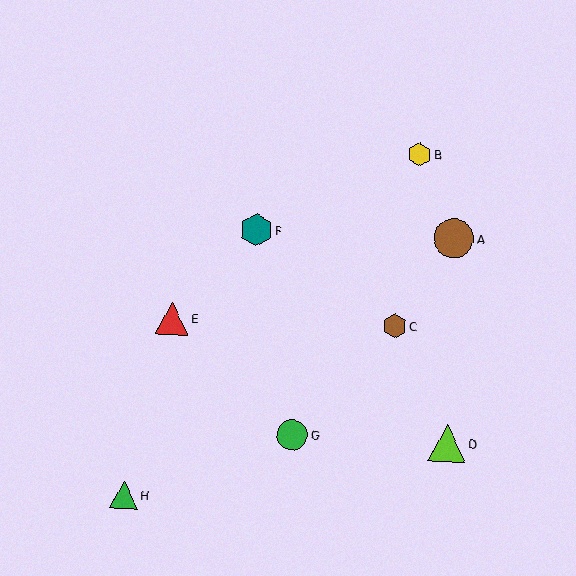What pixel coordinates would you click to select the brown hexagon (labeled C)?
Click at (395, 326) to select the brown hexagon C.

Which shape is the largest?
The brown circle (labeled A) is the largest.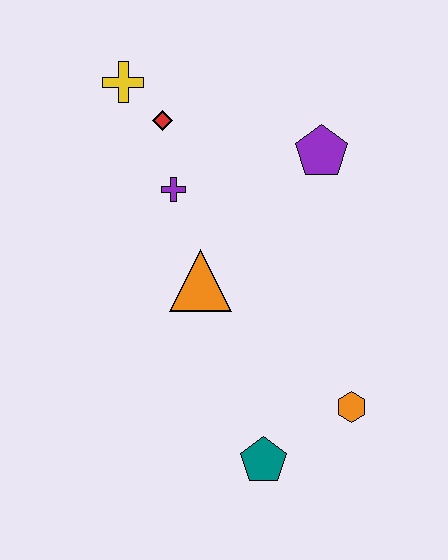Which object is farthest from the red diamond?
The teal pentagon is farthest from the red diamond.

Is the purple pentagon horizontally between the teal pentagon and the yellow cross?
No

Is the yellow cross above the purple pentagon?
Yes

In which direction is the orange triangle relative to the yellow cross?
The orange triangle is below the yellow cross.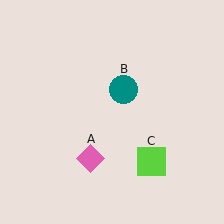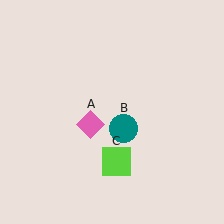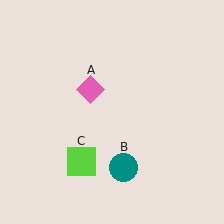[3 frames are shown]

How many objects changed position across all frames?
3 objects changed position: pink diamond (object A), teal circle (object B), lime square (object C).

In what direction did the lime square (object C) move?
The lime square (object C) moved left.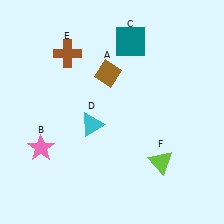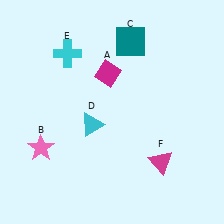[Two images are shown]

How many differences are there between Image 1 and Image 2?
There are 3 differences between the two images.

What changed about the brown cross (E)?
In Image 1, E is brown. In Image 2, it changed to cyan.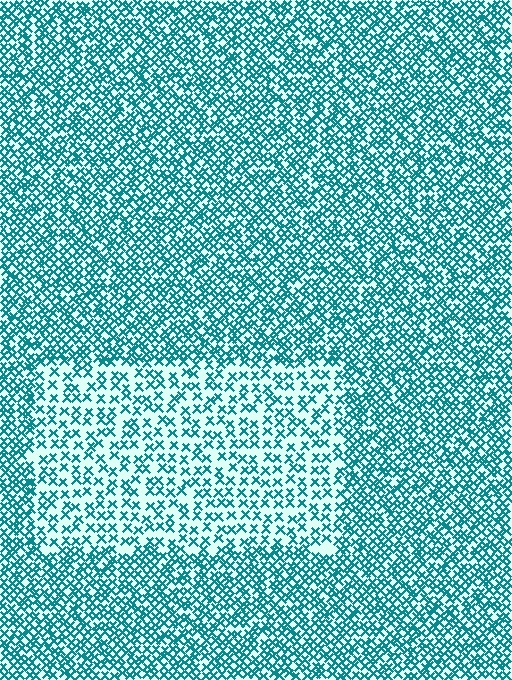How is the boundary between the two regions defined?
The boundary is defined by a change in element density (approximately 2.0x ratio). All elements are the same color, size, and shape.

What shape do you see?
I see a rectangle.